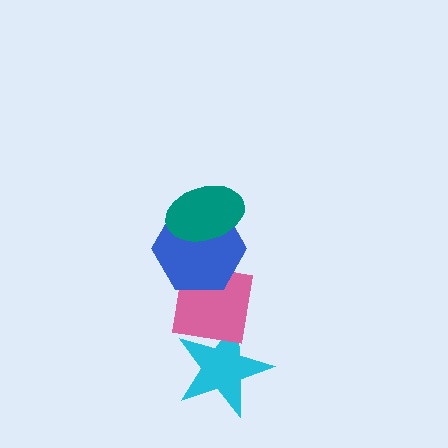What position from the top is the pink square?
The pink square is 3rd from the top.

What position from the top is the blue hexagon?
The blue hexagon is 2nd from the top.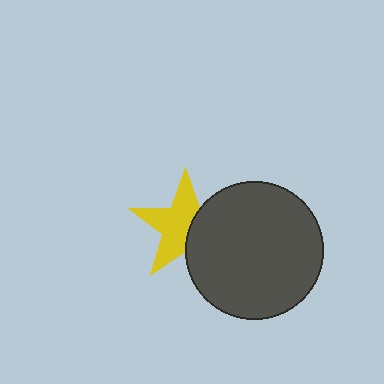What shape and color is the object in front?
The object in front is a dark gray circle.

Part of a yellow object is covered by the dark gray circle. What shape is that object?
It is a star.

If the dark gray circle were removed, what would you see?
You would see the complete yellow star.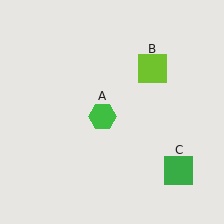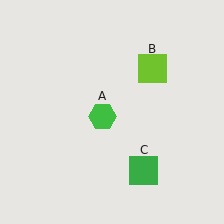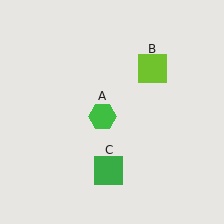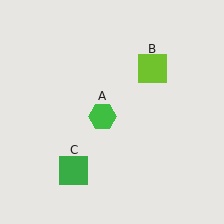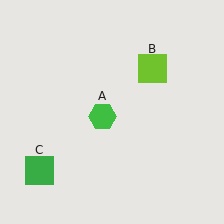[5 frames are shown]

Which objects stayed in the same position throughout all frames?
Green hexagon (object A) and lime square (object B) remained stationary.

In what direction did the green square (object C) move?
The green square (object C) moved left.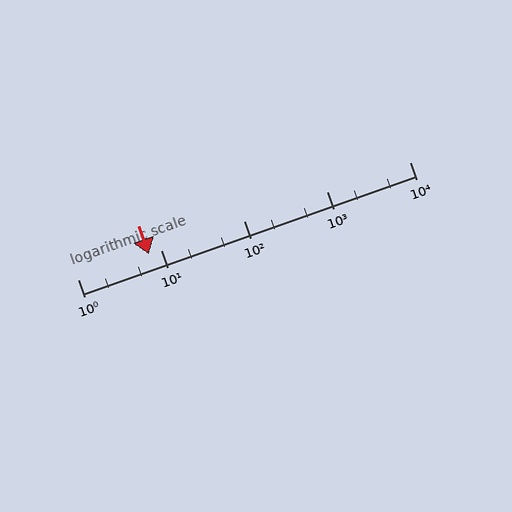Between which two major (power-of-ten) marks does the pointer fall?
The pointer is between 1 and 10.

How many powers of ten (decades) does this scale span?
The scale spans 4 decades, from 1 to 10000.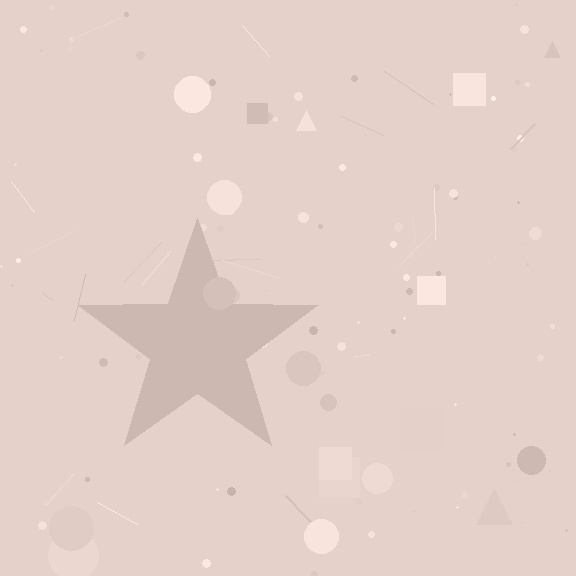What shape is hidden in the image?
A star is hidden in the image.